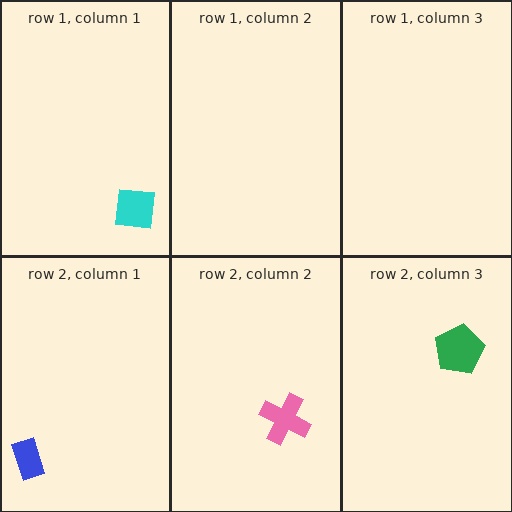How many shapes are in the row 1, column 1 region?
1.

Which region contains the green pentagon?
The row 2, column 3 region.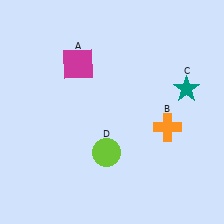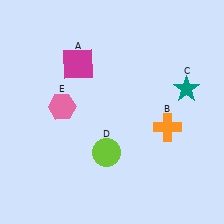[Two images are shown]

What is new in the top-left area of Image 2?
A pink hexagon (E) was added in the top-left area of Image 2.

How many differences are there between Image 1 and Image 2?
There is 1 difference between the two images.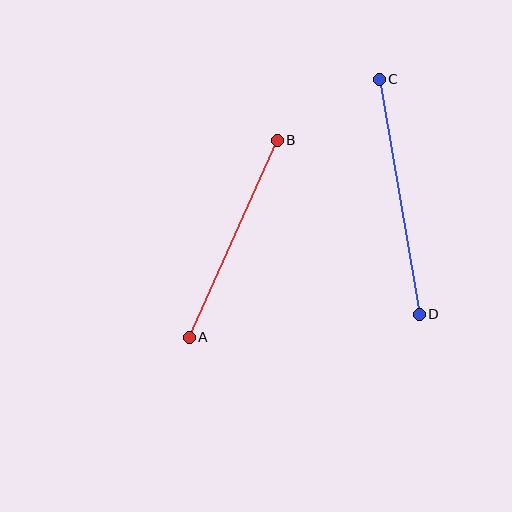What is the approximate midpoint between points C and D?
The midpoint is at approximately (399, 197) pixels.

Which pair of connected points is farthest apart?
Points C and D are farthest apart.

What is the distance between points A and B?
The distance is approximately 216 pixels.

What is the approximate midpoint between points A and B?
The midpoint is at approximately (233, 239) pixels.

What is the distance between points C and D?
The distance is approximately 239 pixels.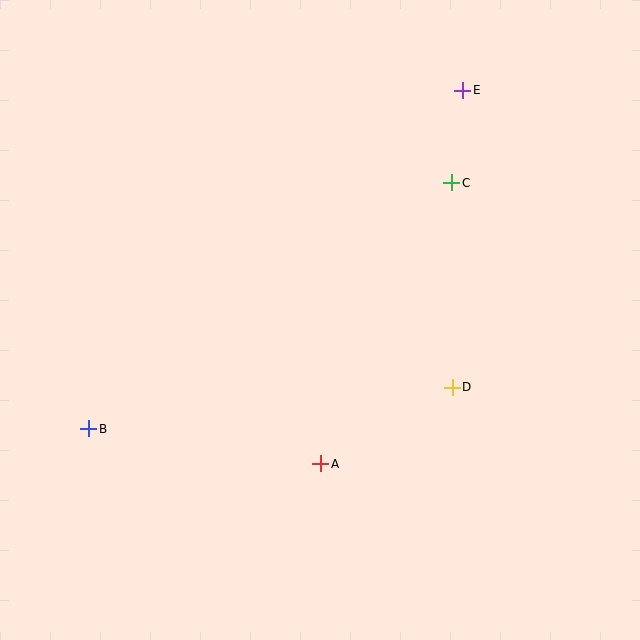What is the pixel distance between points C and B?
The distance between C and B is 439 pixels.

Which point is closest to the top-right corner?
Point E is closest to the top-right corner.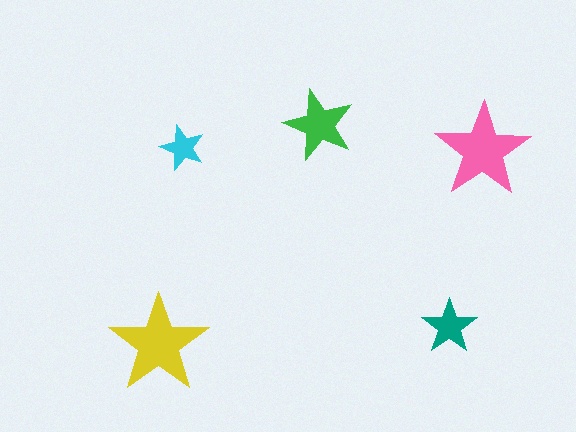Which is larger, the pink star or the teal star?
The pink one.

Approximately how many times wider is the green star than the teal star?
About 1.5 times wider.